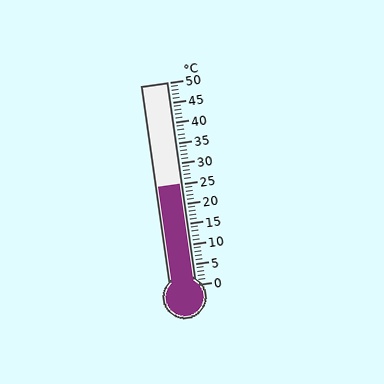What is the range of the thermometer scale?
The thermometer scale ranges from 0°C to 50°C.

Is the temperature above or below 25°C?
The temperature is at 25°C.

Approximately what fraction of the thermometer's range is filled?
The thermometer is filled to approximately 50% of its range.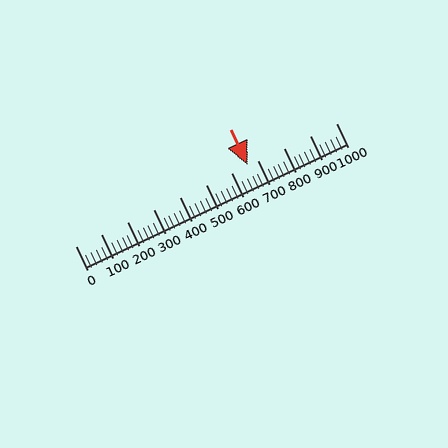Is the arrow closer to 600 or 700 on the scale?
The arrow is closer to 700.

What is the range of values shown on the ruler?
The ruler shows values from 0 to 1000.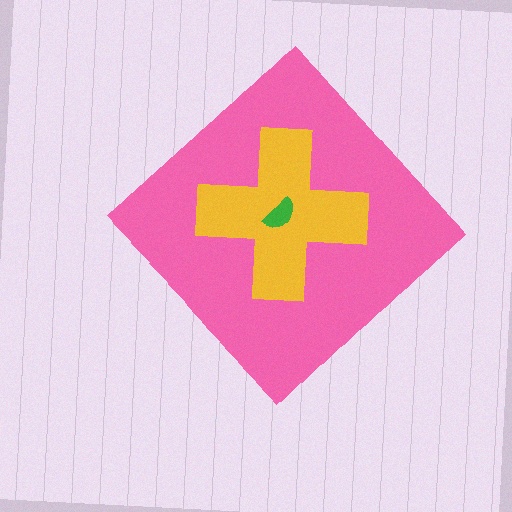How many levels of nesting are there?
3.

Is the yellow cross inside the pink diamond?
Yes.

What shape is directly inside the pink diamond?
The yellow cross.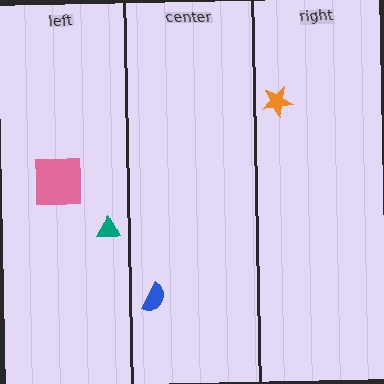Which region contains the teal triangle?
The left region.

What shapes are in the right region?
The orange star.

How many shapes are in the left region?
2.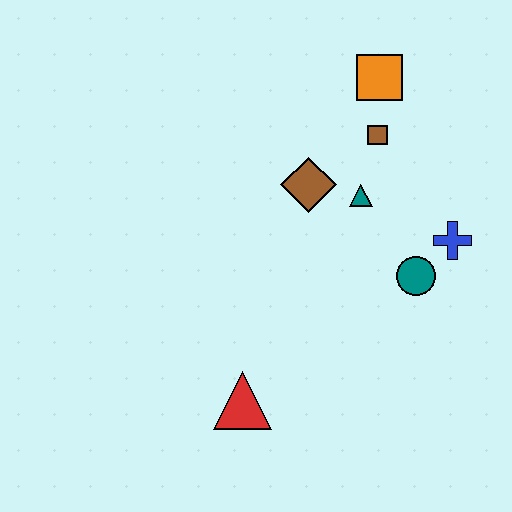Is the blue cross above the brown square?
No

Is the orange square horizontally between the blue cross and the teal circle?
No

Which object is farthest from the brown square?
The red triangle is farthest from the brown square.